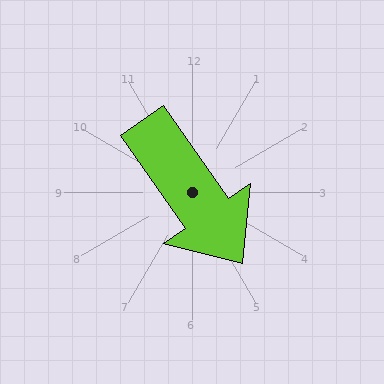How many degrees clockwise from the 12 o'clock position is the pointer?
Approximately 145 degrees.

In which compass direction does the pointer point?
Southeast.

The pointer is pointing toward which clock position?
Roughly 5 o'clock.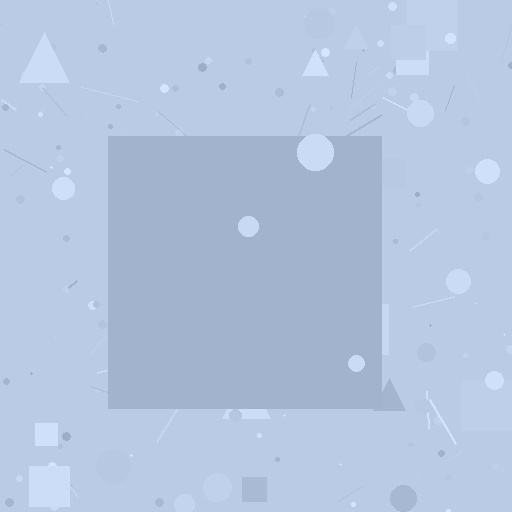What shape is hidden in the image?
A square is hidden in the image.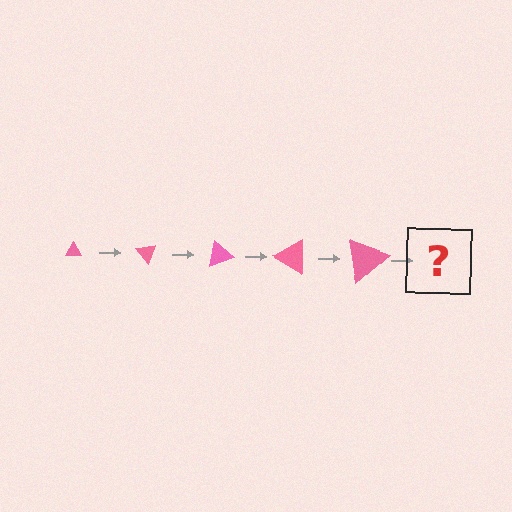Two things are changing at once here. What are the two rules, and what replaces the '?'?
The two rules are that the triangle grows larger each step and it rotates 50 degrees each step. The '?' should be a triangle, larger than the previous one and rotated 250 degrees from the start.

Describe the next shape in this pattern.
It should be a triangle, larger than the previous one and rotated 250 degrees from the start.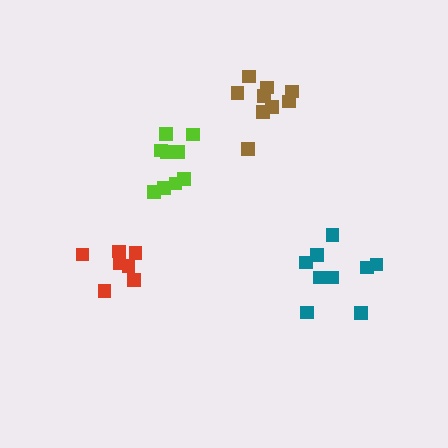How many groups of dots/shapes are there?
There are 4 groups.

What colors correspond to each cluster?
The clusters are colored: brown, teal, red, lime.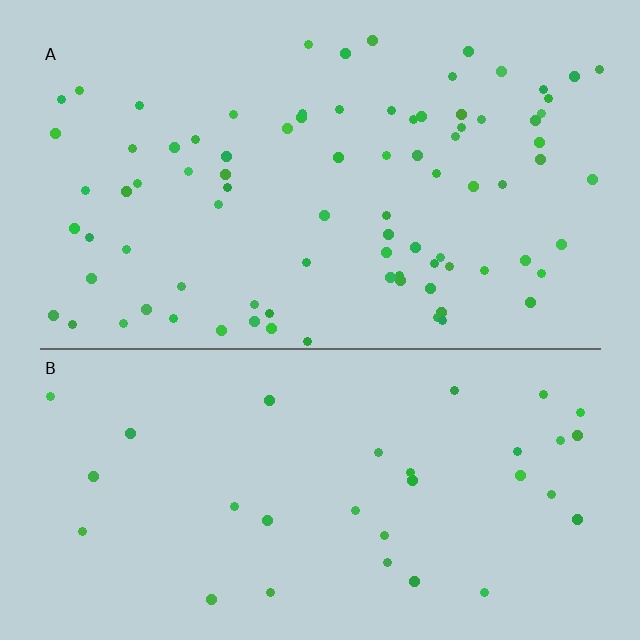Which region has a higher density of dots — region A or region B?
A (the top).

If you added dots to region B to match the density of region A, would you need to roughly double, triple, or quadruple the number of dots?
Approximately triple.